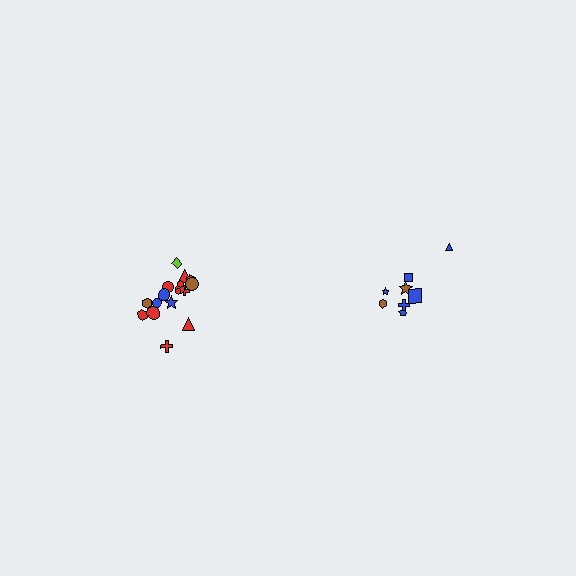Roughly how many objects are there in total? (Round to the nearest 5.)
Roughly 25 objects in total.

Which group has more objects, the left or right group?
The left group.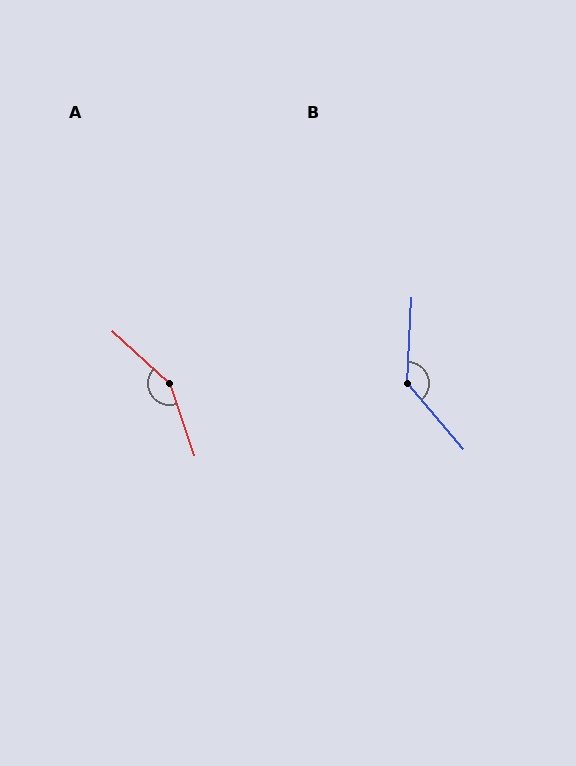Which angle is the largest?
A, at approximately 151 degrees.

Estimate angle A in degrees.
Approximately 151 degrees.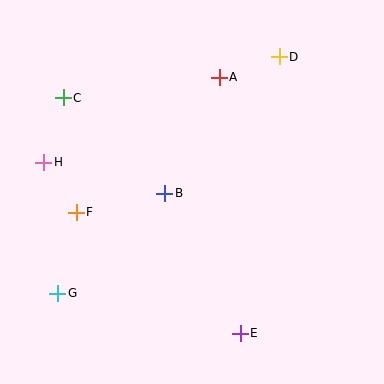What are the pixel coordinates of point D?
Point D is at (279, 57).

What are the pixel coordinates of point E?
Point E is at (240, 333).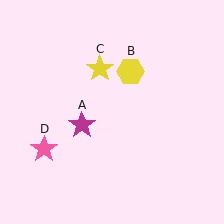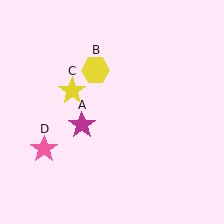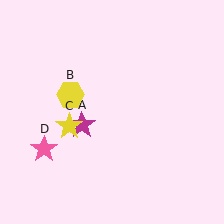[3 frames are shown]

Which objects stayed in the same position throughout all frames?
Magenta star (object A) and pink star (object D) remained stationary.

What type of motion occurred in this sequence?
The yellow hexagon (object B), yellow star (object C) rotated counterclockwise around the center of the scene.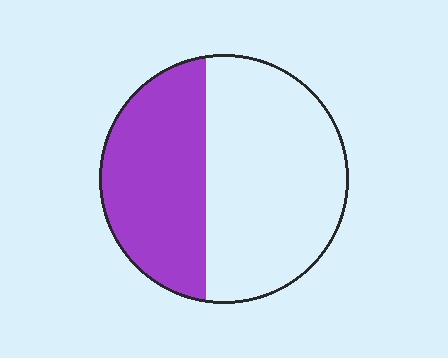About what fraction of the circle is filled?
About two fifths (2/5).